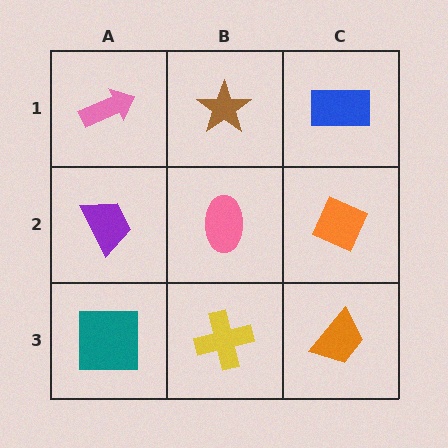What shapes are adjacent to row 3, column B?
A pink ellipse (row 2, column B), a teal square (row 3, column A), an orange trapezoid (row 3, column C).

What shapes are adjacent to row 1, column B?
A pink ellipse (row 2, column B), a pink arrow (row 1, column A), a blue rectangle (row 1, column C).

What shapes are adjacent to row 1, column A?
A purple trapezoid (row 2, column A), a brown star (row 1, column B).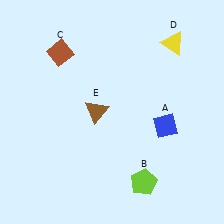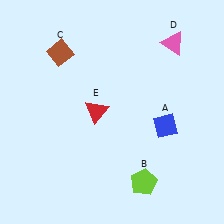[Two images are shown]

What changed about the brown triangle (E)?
In Image 1, E is brown. In Image 2, it changed to red.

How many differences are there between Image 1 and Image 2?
There are 2 differences between the two images.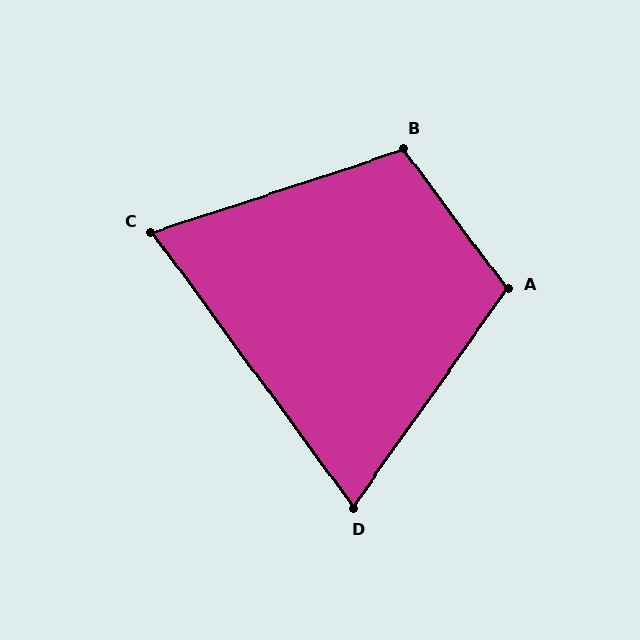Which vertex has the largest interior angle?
B, at approximately 109 degrees.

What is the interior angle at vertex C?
Approximately 72 degrees (acute).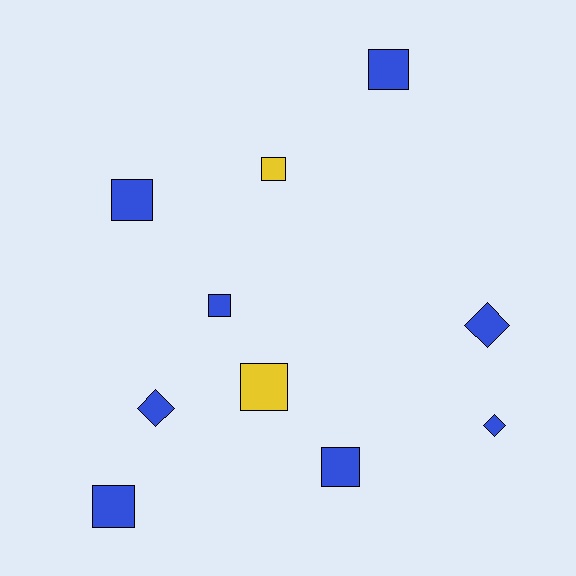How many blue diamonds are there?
There are 3 blue diamonds.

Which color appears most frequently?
Blue, with 8 objects.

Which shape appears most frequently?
Square, with 7 objects.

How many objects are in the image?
There are 10 objects.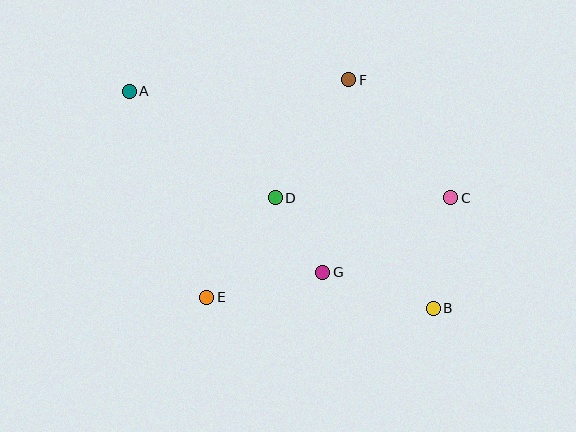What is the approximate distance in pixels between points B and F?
The distance between B and F is approximately 244 pixels.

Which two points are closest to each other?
Points D and G are closest to each other.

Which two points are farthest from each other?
Points A and B are farthest from each other.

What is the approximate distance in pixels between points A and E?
The distance between A and E is approximately 220 pixels.